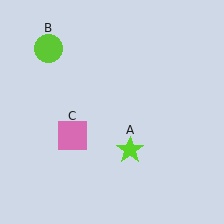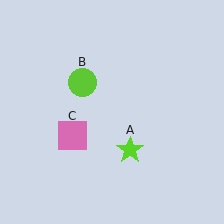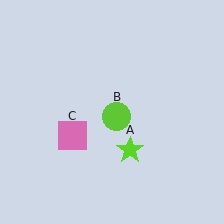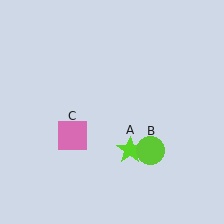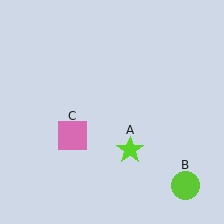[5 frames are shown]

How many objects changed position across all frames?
1 object changed position: lime circle (object B).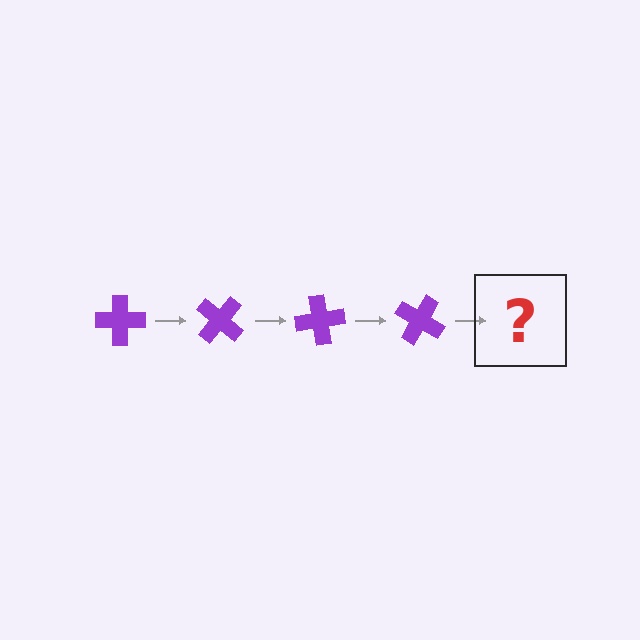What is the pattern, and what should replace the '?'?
The pattern is that the cross rotates 40 degrees each step. The '?' should be a purple cross rotated 160 degrees.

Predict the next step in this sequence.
The next step is a purple cross rotated 160 degrees.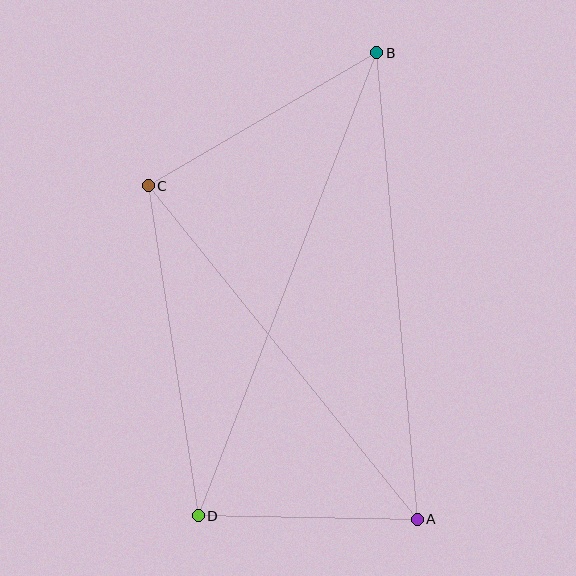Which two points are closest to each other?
Points A and D are closest to each other.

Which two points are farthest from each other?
Points B and D are farthest from each other.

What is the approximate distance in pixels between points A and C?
The distance between A and C is approximately 428 pixels.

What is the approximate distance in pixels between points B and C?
The distance between B and C is approximately 264 pixels.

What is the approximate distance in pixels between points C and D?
The distance between C and D is approximately 334 pixels.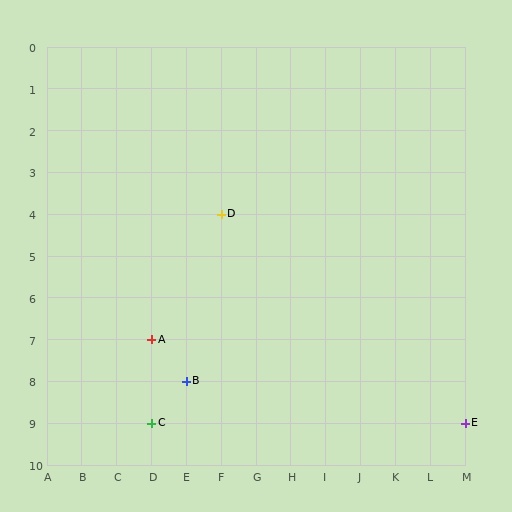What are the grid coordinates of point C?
Point C is at grid coordinates (D, 9).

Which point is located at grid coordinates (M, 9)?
Point E is at (M, 9).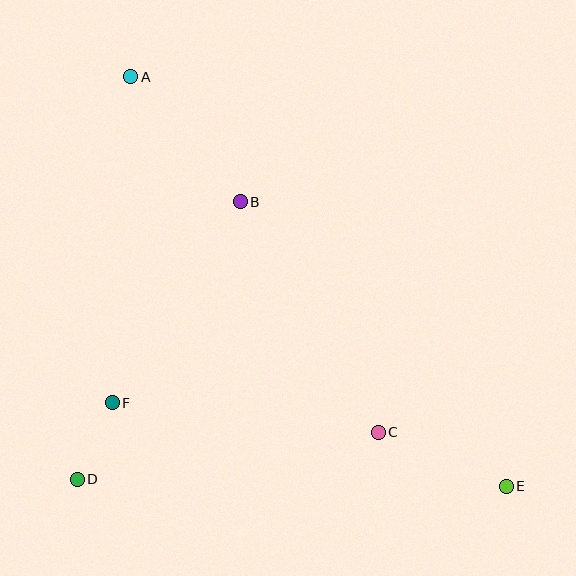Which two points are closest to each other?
Points D and F are closest to each other.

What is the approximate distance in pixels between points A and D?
The distance between A and D is approximately 406 pixels.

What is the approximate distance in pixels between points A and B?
The distance between A and B is approximately 166 pixels.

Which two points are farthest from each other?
Points A and E are farthest from each other.